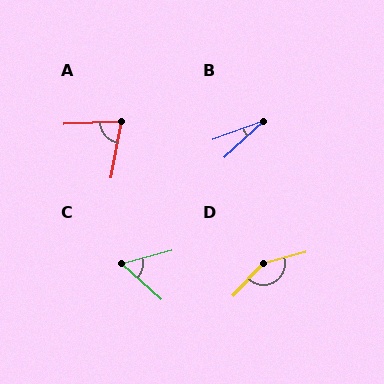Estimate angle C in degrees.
Approximately 57 degrees.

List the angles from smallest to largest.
B (22°), C (57°), A (78°), D (148°).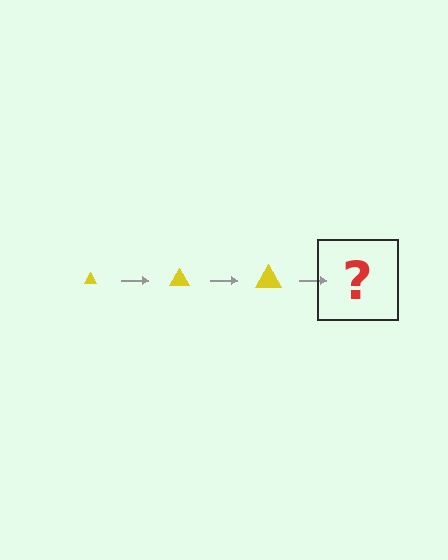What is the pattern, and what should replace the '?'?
The pattern is that the triangle gets progressively larger each step. The '?' should be a yellow triangle, larger than the previous one.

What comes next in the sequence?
The next element should be a yellow triangle, larger than the previous one.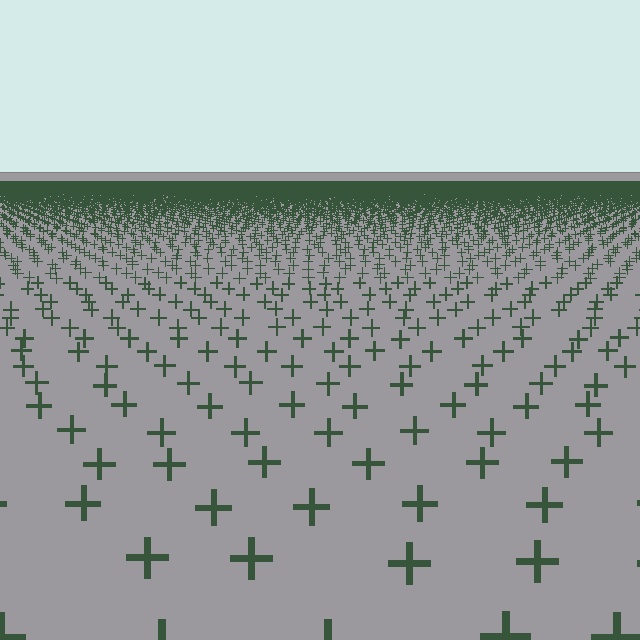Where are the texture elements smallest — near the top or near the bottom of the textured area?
Near the top.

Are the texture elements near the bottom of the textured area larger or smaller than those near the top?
Larger. Near the bottom, elements are closer to the viewer and appear at a bigger on-screen size.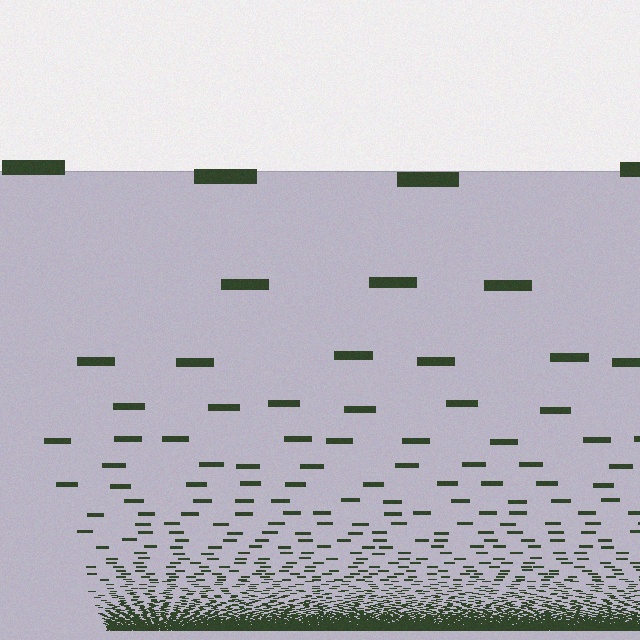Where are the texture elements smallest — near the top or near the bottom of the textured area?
Near the bottom.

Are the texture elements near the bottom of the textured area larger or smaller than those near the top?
Smaller. The gradient is inverted — elements near the bottom are smaller and denser.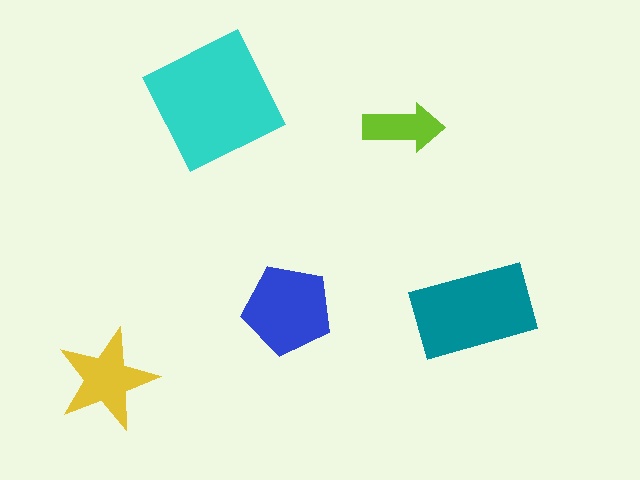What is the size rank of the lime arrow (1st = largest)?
5th.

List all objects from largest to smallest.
The cyan square, the teal rectangle, the blue pentagon, the yellow star, the lime arrow.